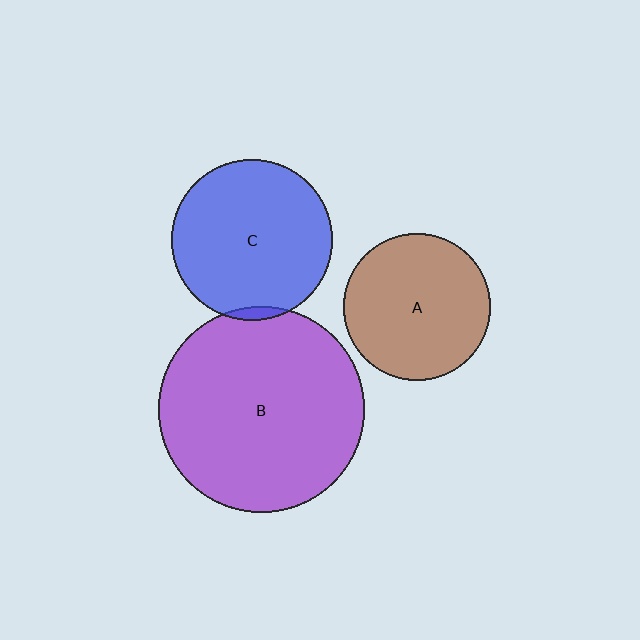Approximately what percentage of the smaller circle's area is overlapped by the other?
Approximately 5%.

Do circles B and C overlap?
Yes.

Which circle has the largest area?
Circle B (purple).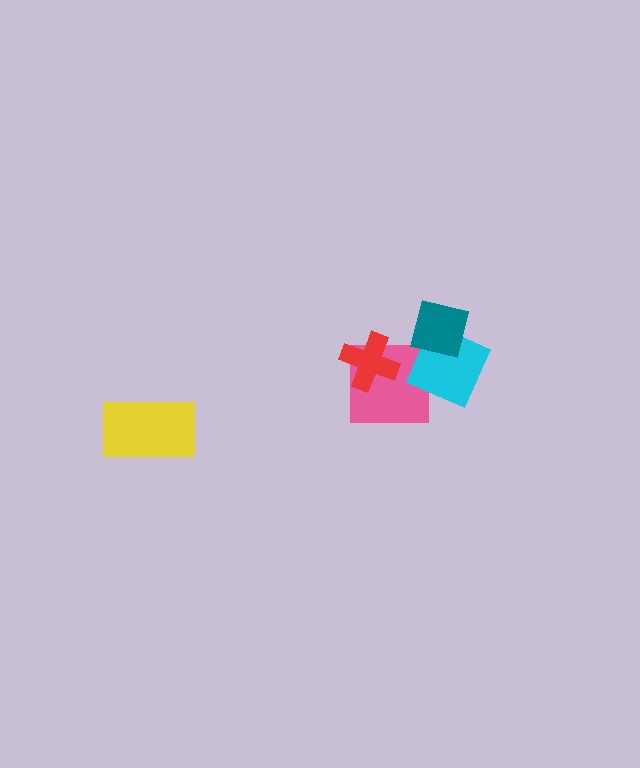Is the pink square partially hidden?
Yes, it is partially covered by another shape.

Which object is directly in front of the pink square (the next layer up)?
The cyan square is directly in front of the pink square.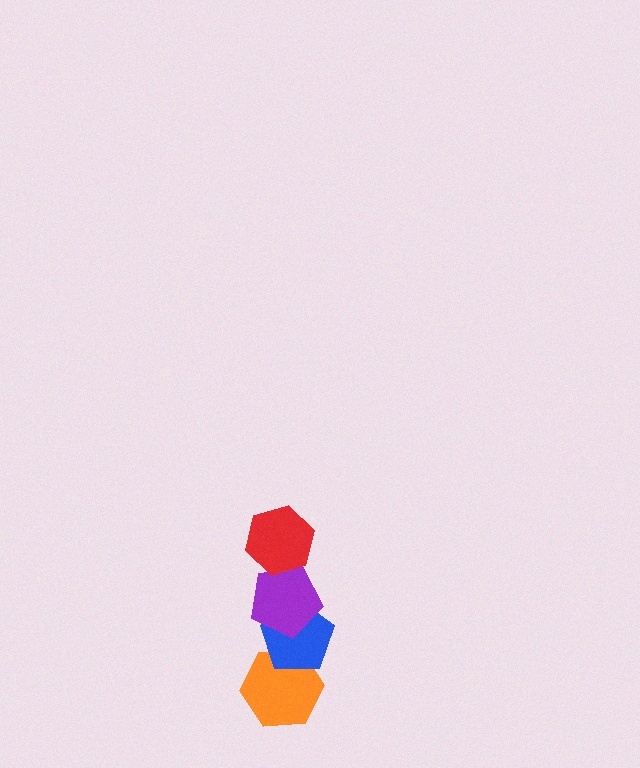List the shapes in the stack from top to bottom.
From top to bottom: the red hexagon, the purple pentagon, the blue pentagon, the orange hexagon.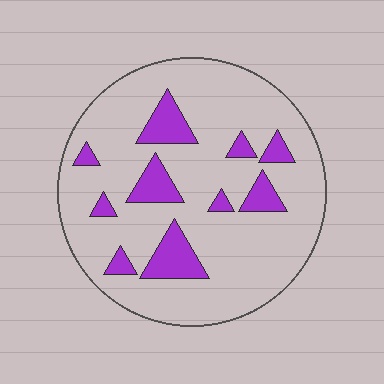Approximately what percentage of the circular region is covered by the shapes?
Approximately 15%.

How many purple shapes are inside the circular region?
10.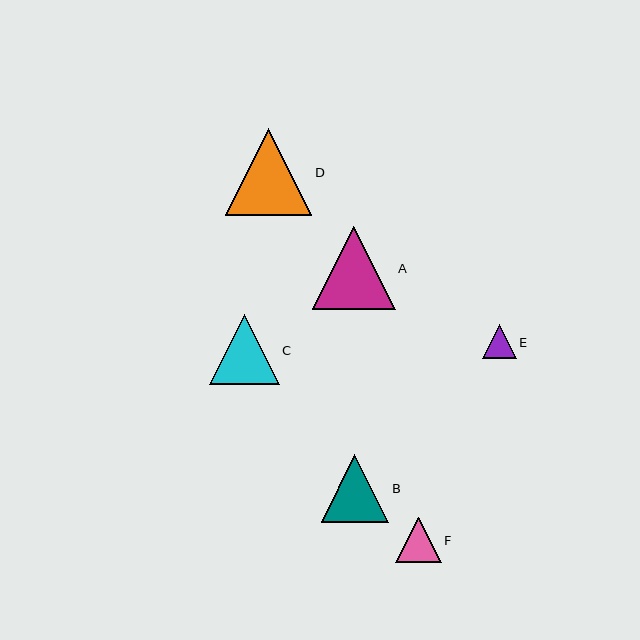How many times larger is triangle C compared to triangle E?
Triangle C is approximately 2.1 times the size of triangle E.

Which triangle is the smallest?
Triangle E is the smallest with a size of approximately 34 pixels.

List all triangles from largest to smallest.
From largest to smallest: D, A, C, B, F, E.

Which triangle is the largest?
Triangle D is the largest with a size of approximately 87 pixels.